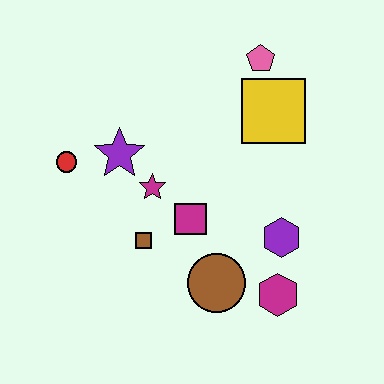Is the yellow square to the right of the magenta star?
Yes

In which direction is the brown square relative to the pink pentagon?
The brown square is below the pink pentagon.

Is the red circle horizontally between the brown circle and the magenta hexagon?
No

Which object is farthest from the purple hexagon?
The red circle is farthest from the purple hexagon.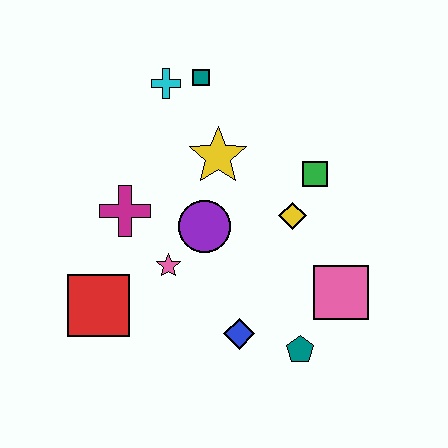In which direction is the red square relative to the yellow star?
The red square is below the yellow star.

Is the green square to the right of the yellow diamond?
Yes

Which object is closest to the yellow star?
The purple circle is closest to the yellow star.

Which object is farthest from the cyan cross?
The teal pentagon is farthest from the cyan cross.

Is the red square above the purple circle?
No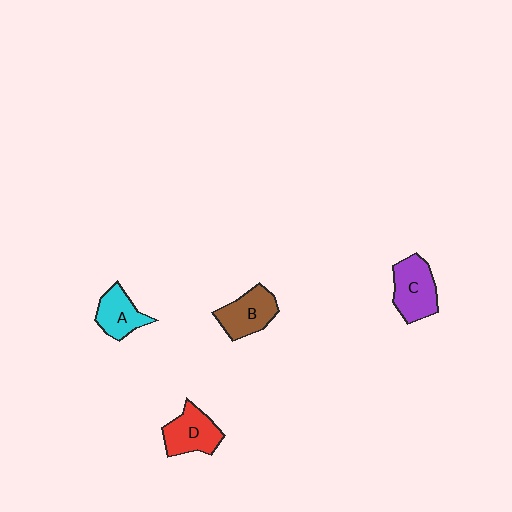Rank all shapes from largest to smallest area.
From largest to smallest: C (purple), D (red), B (brown), A (cyan).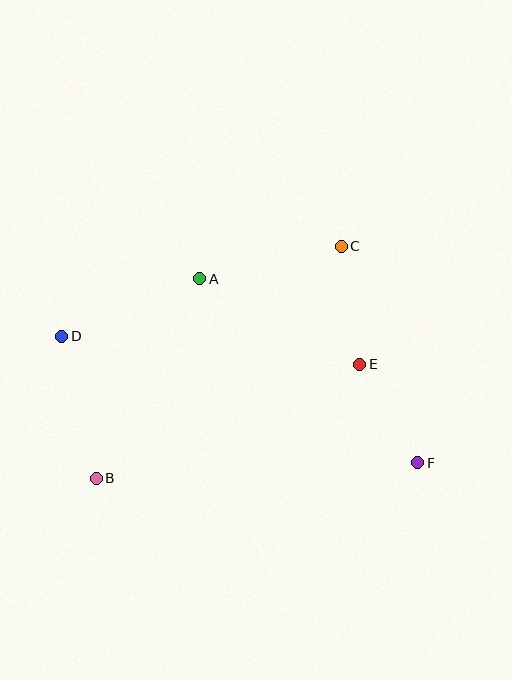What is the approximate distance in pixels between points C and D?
The distance between C and D is approximately 294 pixels.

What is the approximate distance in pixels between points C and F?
The distance between C and F is approximately 230 pixels.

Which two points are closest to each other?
Points E and F are closest to each other.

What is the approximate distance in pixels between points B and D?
The distance between B and D is approximately 146 pixels.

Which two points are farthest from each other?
Points D and F are farthest from each other.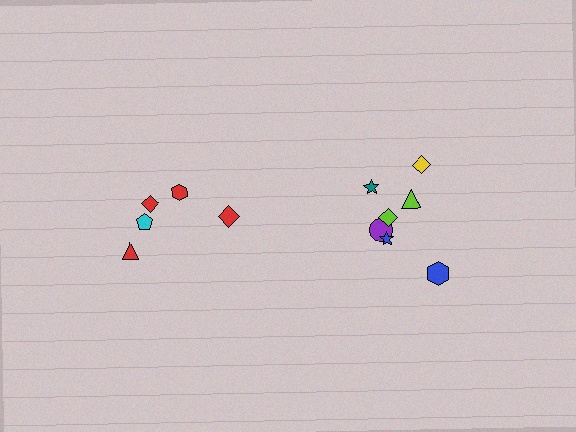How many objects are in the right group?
There are 7 objects.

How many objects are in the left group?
There are 5 objects.